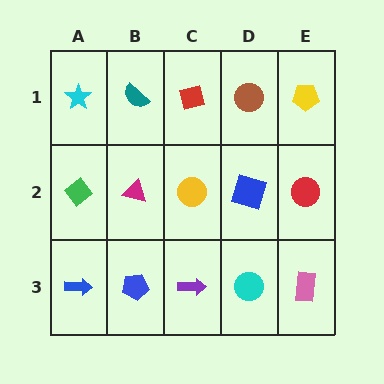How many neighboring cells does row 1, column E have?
2.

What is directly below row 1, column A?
A green diamond.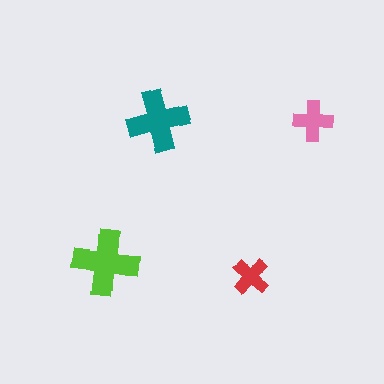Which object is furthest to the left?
The lime cross is leftmost.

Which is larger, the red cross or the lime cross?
The lime one.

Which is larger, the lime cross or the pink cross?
The lime one.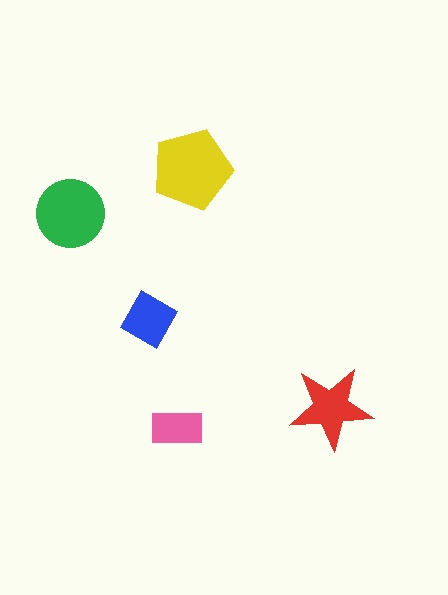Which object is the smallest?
The pink rectangle.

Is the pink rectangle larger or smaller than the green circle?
Smaller.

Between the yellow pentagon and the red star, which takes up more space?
The yellow pentagon.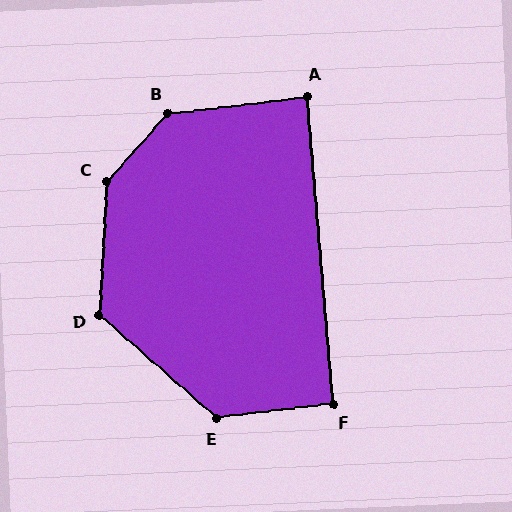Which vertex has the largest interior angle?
C, at approximately 141 degrees.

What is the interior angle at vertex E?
Approximately 132 degrees (obtuse).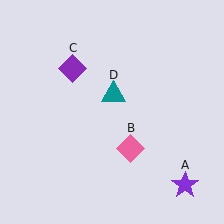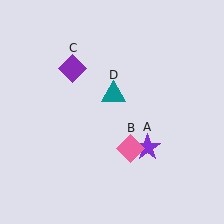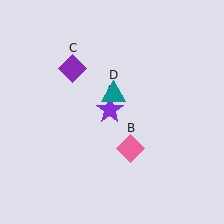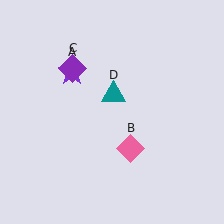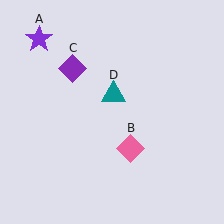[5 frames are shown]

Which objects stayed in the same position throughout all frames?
Pink diamond (object B) and purple diamond (object C) and teal triangle (object D) remained stationary.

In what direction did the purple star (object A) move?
The purple star (object A) moved up and to the left.